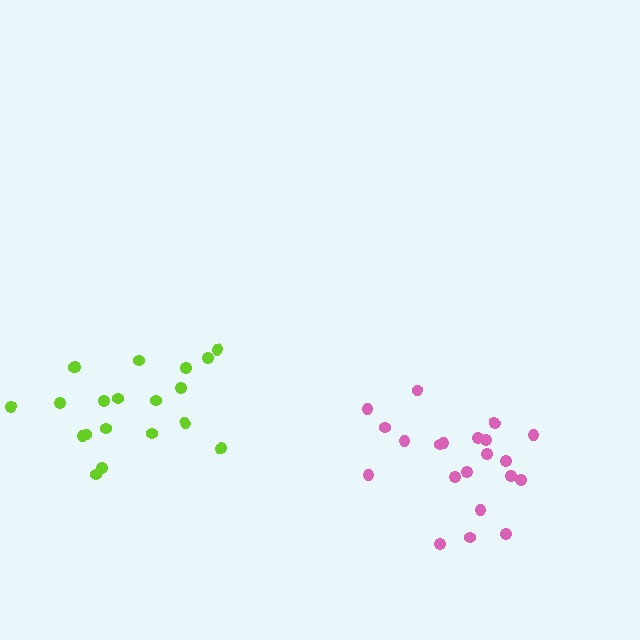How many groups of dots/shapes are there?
There are 2 groups.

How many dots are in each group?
Group 1: 21 dots, Group 2: 20 dots (41 total).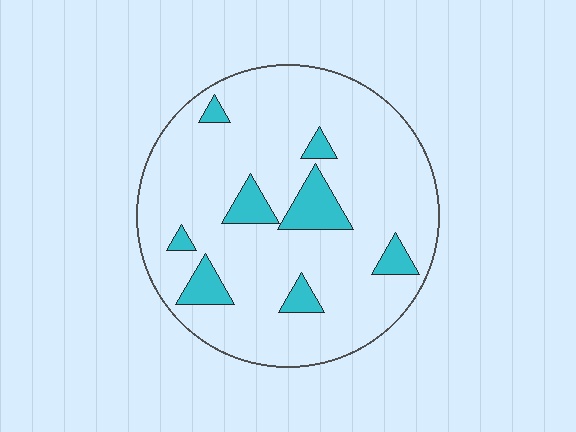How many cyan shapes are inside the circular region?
8.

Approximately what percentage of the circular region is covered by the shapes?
Approximately 15%.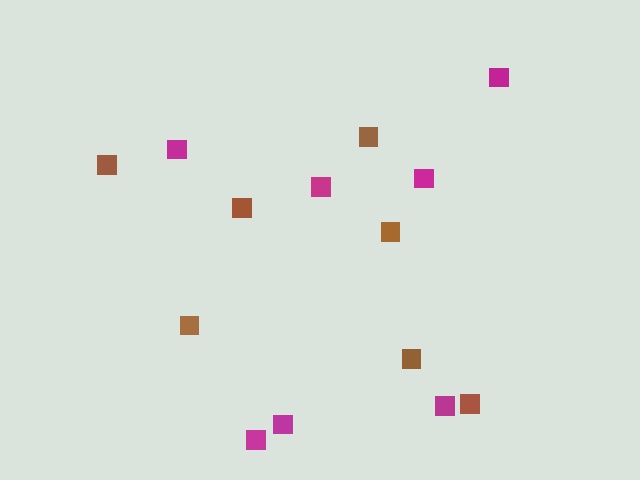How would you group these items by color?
There are 2 groups: one group of brown squares (7) and one group of magenta squares (7).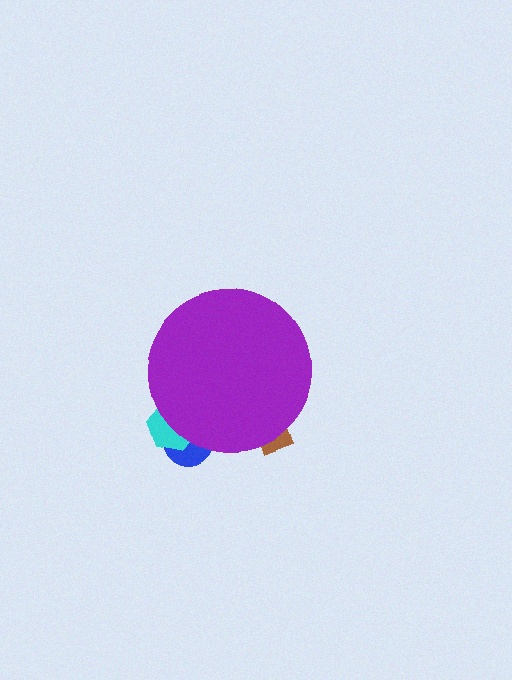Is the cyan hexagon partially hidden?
Yes, the cyan hexagon is partially hidden behind the purple circle.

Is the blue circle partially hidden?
Yes, the blue circle is partially hidden behind the purple circle.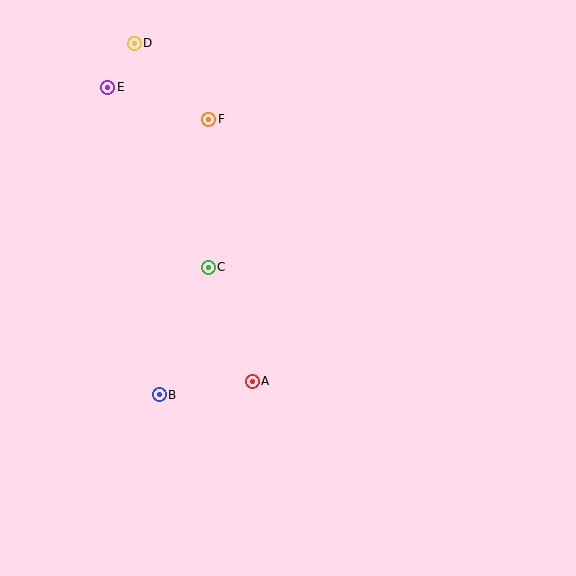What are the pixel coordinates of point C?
Point C is at (208, 267).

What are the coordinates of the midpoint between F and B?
The midpoint between F and B is at (184, 257).